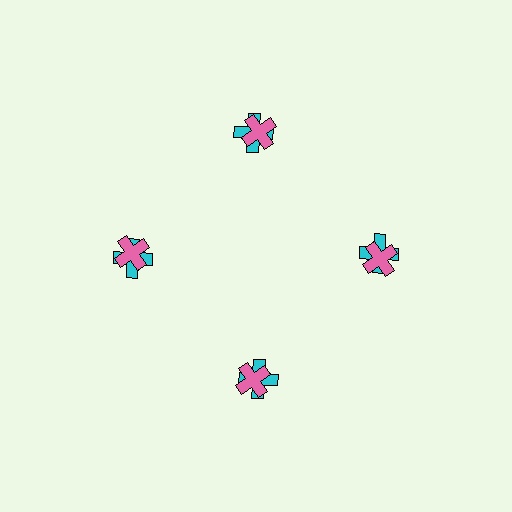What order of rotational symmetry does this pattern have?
This pattern has 4-fold rotational symmetry.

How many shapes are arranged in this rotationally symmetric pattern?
There are 8 shapes, arranged in 4 groups of 2.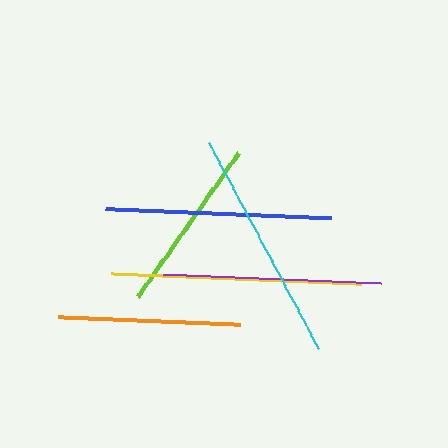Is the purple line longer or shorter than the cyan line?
The cyan line is longer than the purple line.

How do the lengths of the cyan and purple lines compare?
The cyan and purple lines are approximately the same length.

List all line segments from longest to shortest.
From longest to shortest: yellow, cyan, blue, purple, orange, lime.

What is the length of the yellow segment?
The yellow segment is approximately 250 pixels long.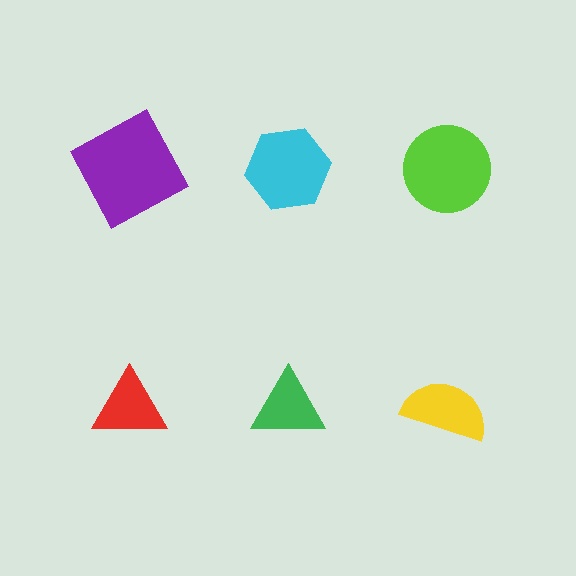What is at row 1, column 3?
A lime circle.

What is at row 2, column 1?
A red triangle.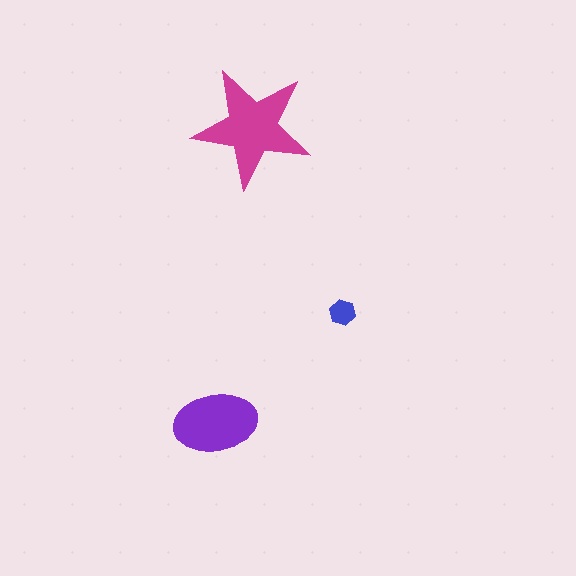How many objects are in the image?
There are 3 objects in the image.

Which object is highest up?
The magenta star is topmost.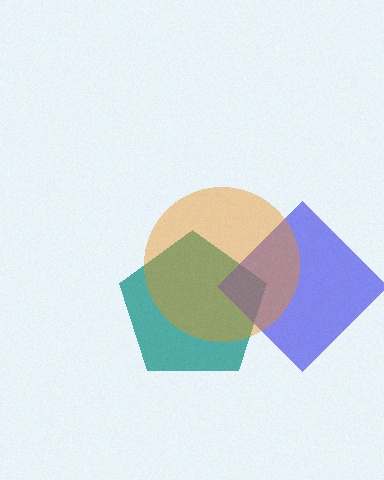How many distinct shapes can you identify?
There are 3 distinct shapes: a teal pentagon, a blue diamond, an orange circle.